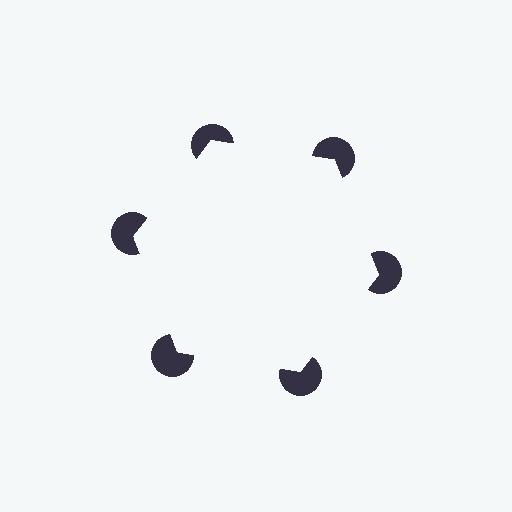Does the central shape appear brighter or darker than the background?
It typically appears slightly brighter than the background, even though no actual brightness change is drawn.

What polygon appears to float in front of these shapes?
An illusory hexagon — its edges are inferred from the aligned wedge cuts in the pac-man discs, not physically drawn.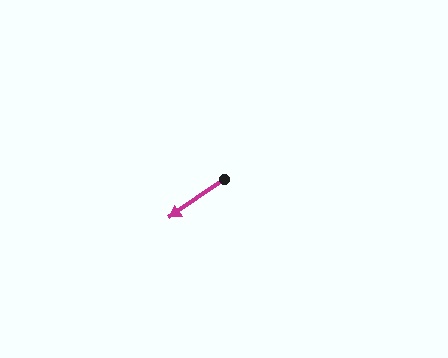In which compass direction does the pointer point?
Southwest.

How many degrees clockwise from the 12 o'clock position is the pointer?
Approximately 235 degrees.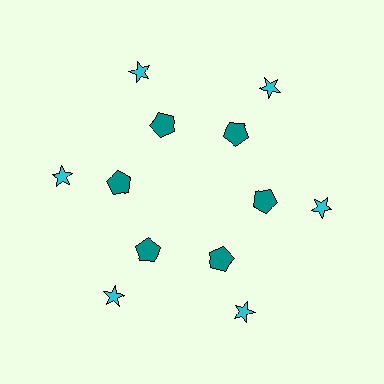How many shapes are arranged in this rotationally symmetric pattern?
There are 12 shapes, arranged in 6 groups of 2.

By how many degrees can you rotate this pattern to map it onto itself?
The pattern maps onto itself every 60 degrees of rotation.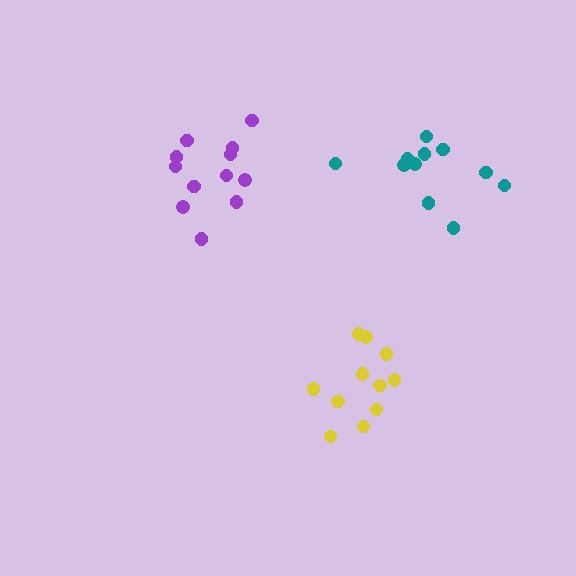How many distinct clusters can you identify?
There are 3 distinct clusters.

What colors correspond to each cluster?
The clusters are colored: yellow, purple, teal.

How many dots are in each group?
Group 1: 11 dots, Group 2: 12 dots, Group 3: 11 dots (34 total).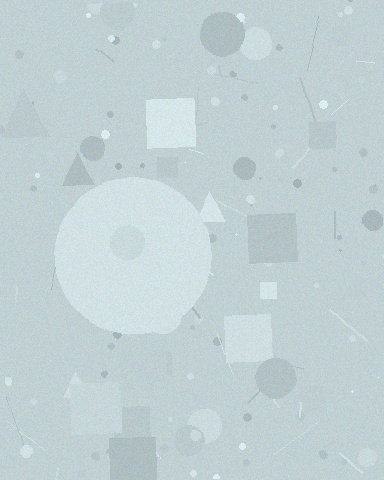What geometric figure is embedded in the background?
A circle is embedded in the background.